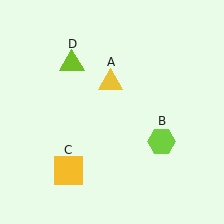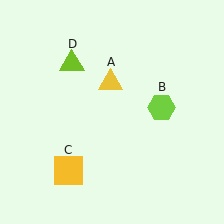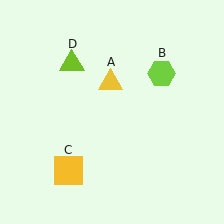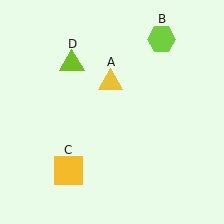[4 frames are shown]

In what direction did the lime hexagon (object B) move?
The lime hexagon (object B) moved up.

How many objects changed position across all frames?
1 object changed position: lime hexagon (object B).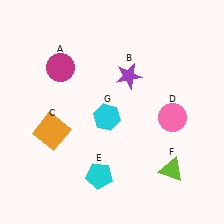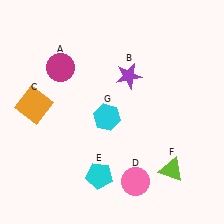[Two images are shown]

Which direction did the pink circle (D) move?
The pink circle (D) moved down.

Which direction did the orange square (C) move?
The orange square (C) moved up.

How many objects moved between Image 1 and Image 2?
2 objects moved between the two images.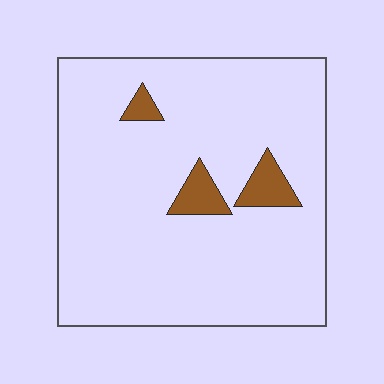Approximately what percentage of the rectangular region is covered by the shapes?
Approximately 5%.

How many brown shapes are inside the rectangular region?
3.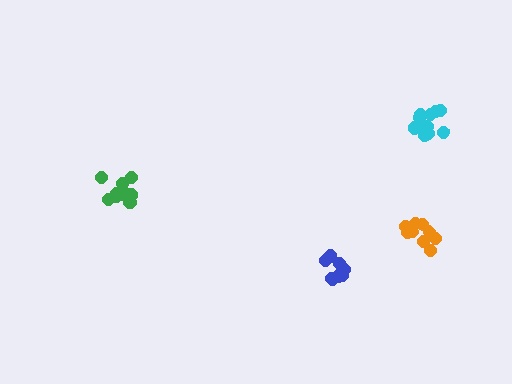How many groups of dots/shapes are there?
There are 4 groups.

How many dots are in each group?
Group 1: 11 dots, Group 2: 12 dots, Group 3: 9 dots, Group 4: 10 dots (42 total).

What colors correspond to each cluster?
The clusters are colored: green, cyan, orange, blue.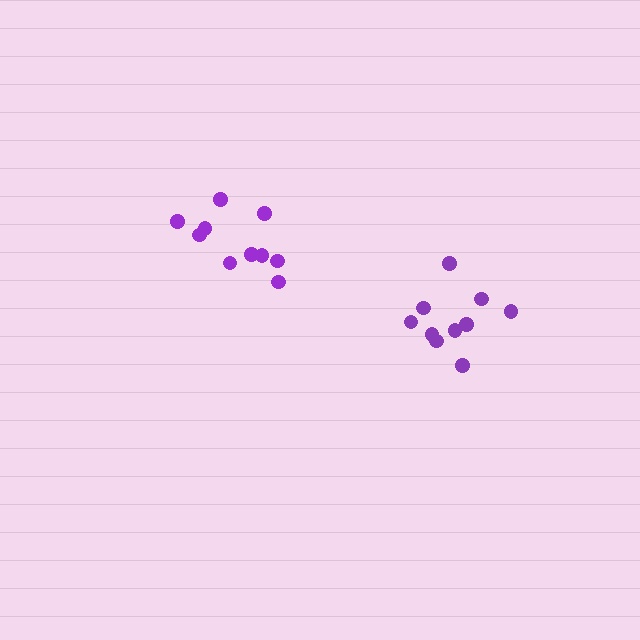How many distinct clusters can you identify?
There are 2 distinct clusters.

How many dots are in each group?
Group 1: 10 dots, Group 2: 10 dots (20 total).